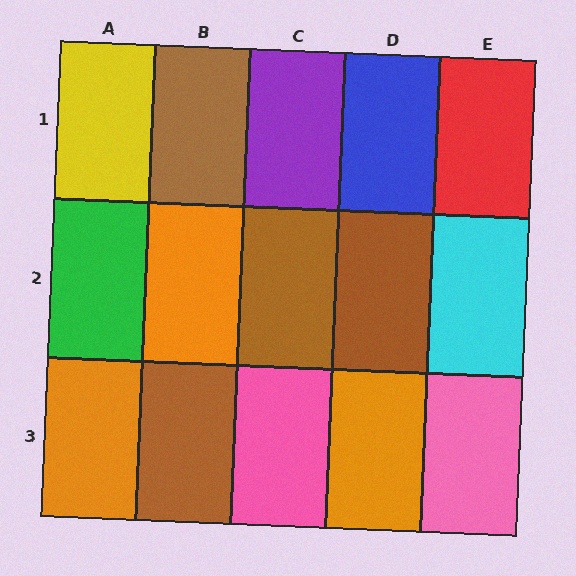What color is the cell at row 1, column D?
Blue.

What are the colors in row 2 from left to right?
Green, orange, brown, brown, cyan.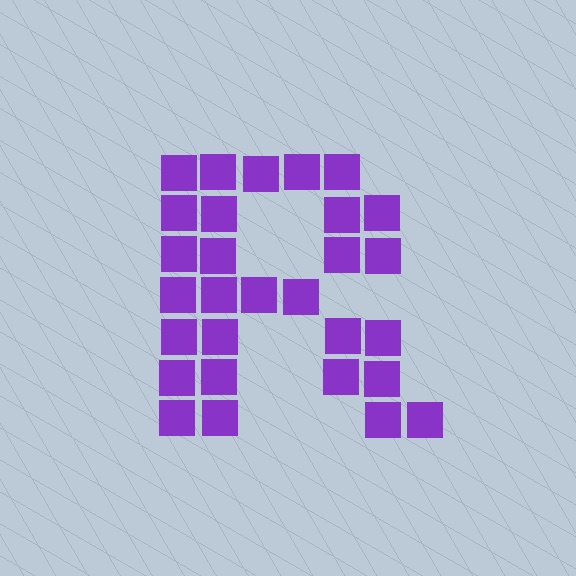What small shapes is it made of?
It is made of small squares.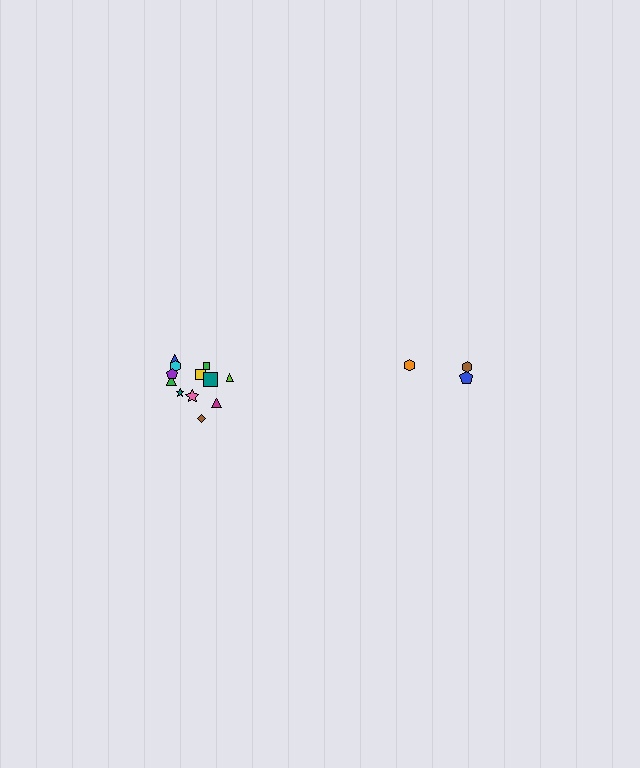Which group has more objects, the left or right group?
The left group.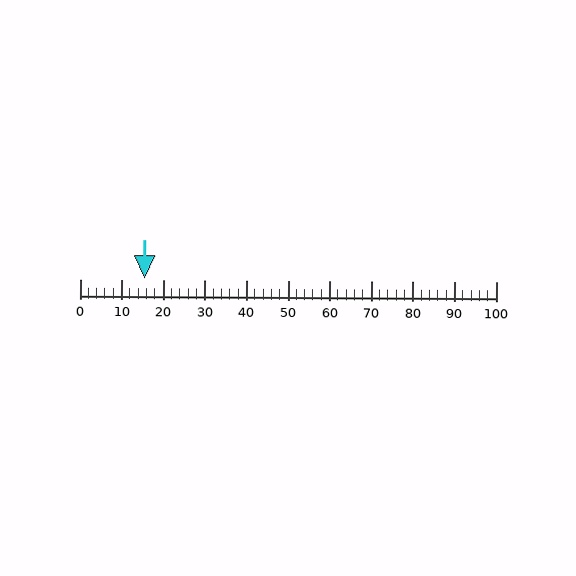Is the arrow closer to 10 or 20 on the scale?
The arrow is closer to 20.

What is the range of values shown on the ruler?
The ruler shows values from 0 to 100.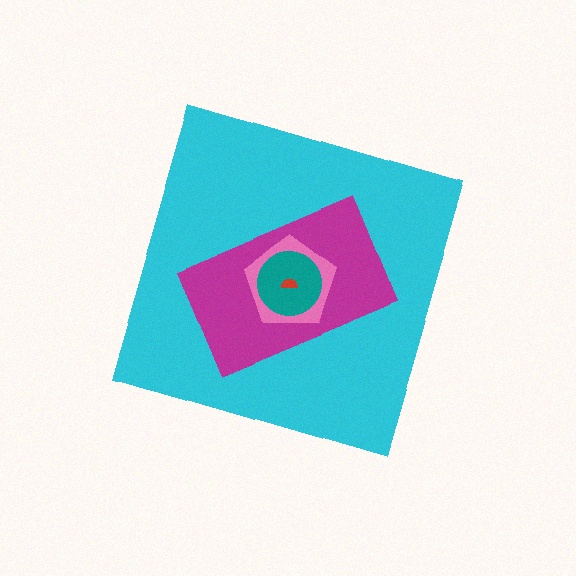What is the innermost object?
The red semicircle.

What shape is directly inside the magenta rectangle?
The pink pentagon.